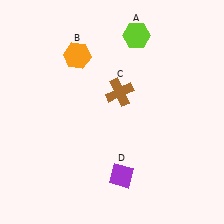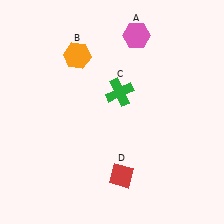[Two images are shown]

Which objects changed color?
A changed from lime to pink. C changed from brown to green. D changed from purple to red.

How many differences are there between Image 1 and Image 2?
There are 3 differences between the two images.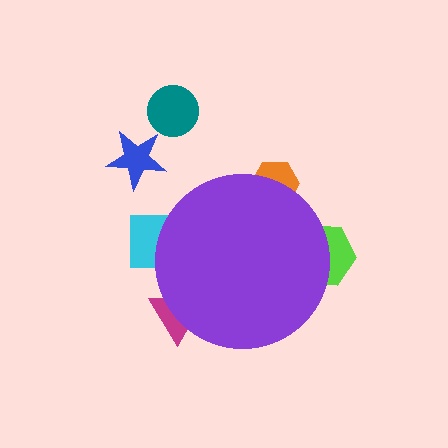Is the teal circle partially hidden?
No, the teal circle is fully visible.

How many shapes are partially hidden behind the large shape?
4 shapes are partially hidden.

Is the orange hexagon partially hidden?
Yes, the orange hexagon is partially hidden behind the purple circle.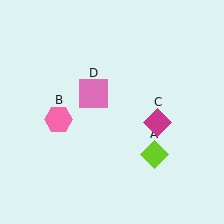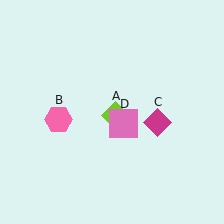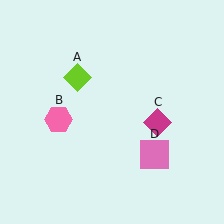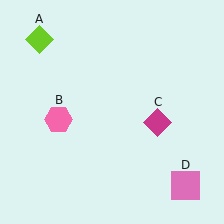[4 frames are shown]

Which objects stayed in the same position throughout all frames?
Pink hexagon (object B) and magenta diamond (object C) remained stationary.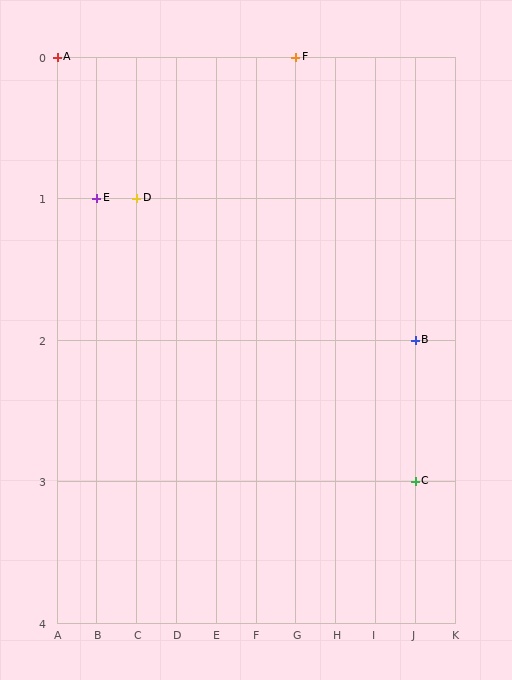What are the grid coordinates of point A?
Point A is at grid coordinates (A, 0).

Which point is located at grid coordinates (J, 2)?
Point B is at (J, 2).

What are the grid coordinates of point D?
Point D is at grid coordinates (C, 1).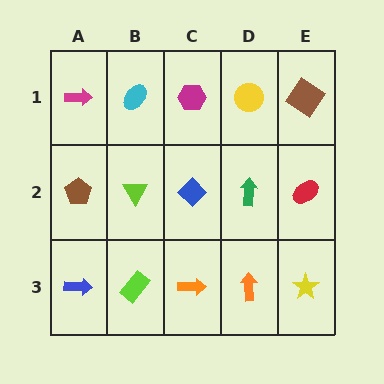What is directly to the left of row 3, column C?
A lime rectangle.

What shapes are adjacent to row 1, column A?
A brown pentagon (row 2, column A), a cyan ellipse (row 1, column B).